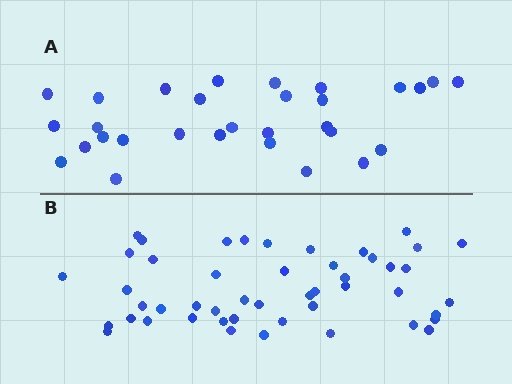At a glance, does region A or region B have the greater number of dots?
Region B (the bottom region) has more dots.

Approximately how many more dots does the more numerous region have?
Region B has approximately 20 more dots than region A.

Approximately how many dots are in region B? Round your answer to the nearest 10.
About 50 dots. (The exact count is 48, which rounds to 50.)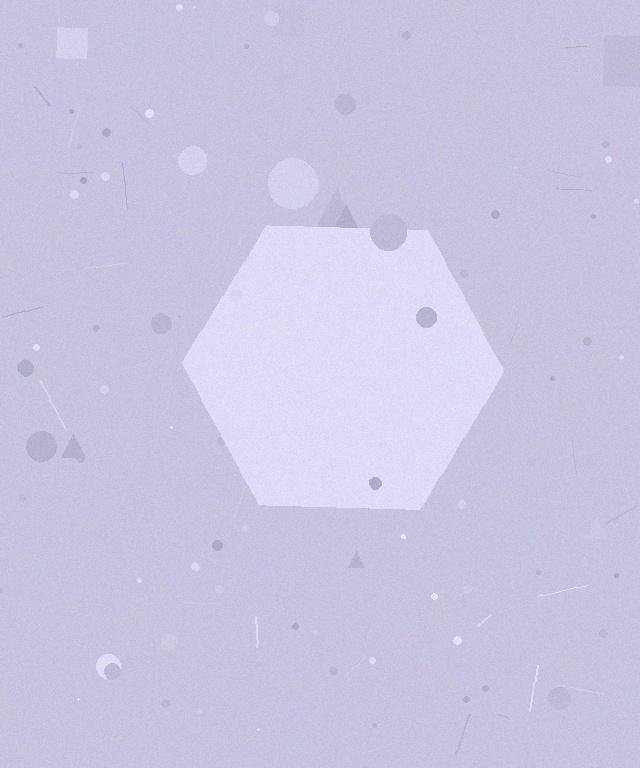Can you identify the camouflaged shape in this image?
The camouflaged shape is a hexagon.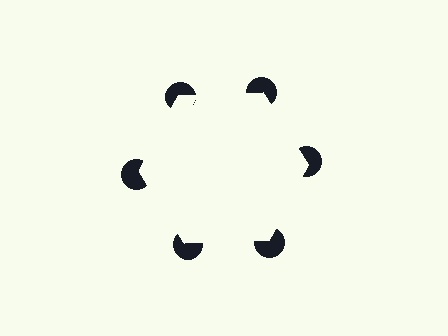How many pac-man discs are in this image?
There are 6 — one at each vertex of the illusory hexagon.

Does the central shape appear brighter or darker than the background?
It typically appears slightly brighter than the background, even though no actual brightness change is drawn.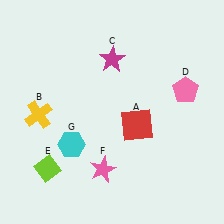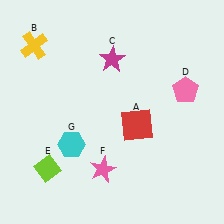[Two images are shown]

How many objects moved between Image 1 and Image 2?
1 object moved between the two images.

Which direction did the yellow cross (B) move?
The yellow cross (B) moved up.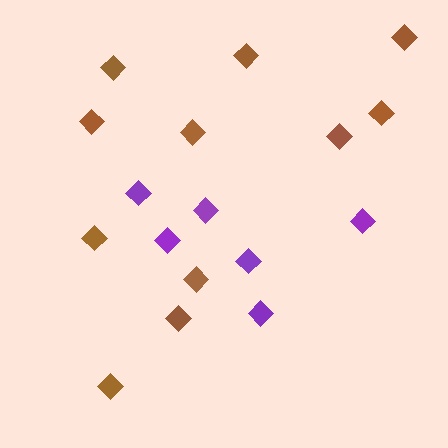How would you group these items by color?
There are 2 groups: one group of purple diamonds (6) and one group of brown diamonds (11).